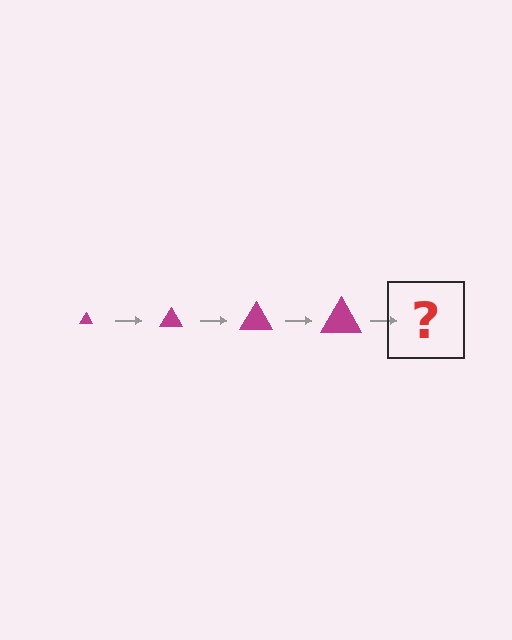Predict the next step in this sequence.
The next step is a magenta triangle, larger than the previous one.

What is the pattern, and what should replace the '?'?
The pattern is that the triangle gets progressively larger each step. The '?' should be a magenta triangle, larger than the previous one.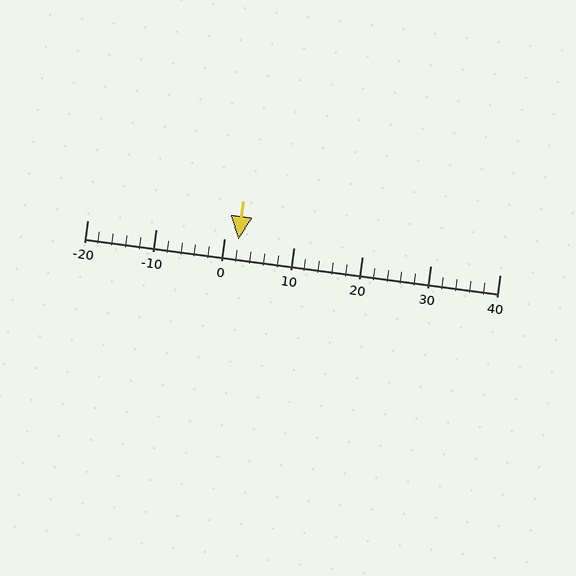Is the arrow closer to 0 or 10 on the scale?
The arrow is closer to 0.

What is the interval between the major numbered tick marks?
The major tick marks are spaced 10 units apart.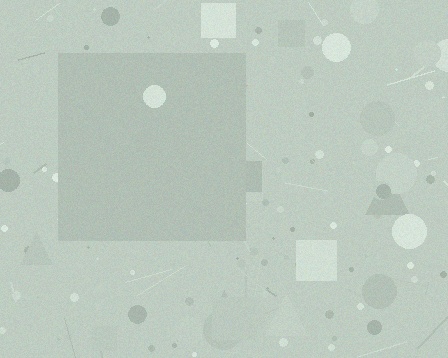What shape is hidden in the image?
A square is hidden in the image.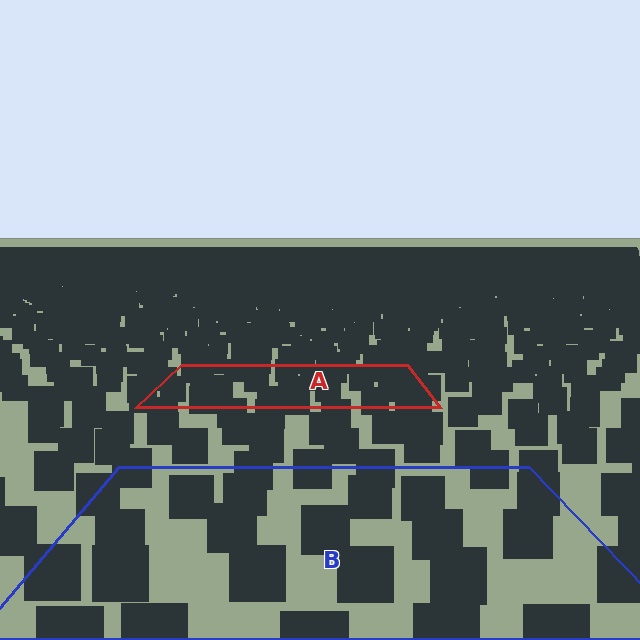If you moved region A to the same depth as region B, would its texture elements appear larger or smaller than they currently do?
They would appear larger. At a closer depth, the same texture elements are projected at a bigger on-screen size.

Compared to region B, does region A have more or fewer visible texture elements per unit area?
Region A has more texture elements per unit area — they are packed more densely because it is farther away.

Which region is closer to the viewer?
Region B is closer. The texture elements there are larger and more spread out.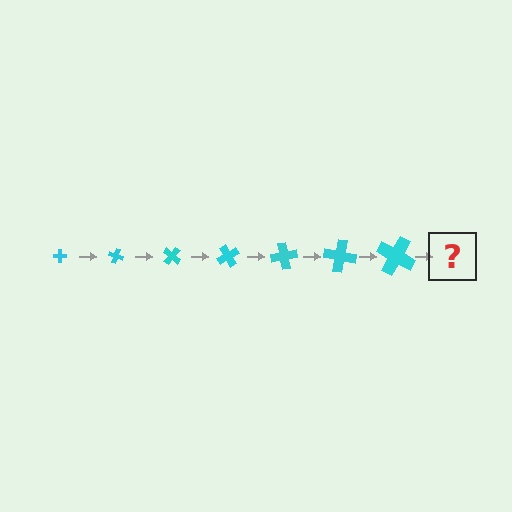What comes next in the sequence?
The next element should be a cross, larger than the previous one and rotated 140 degrees from the start.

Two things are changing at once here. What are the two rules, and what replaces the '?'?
The two rules are that the cross grows larger each step and it rotates 20 degrees each step. The '?' should be a cross, larger than the previous one and rotated 140 degrees from the start.